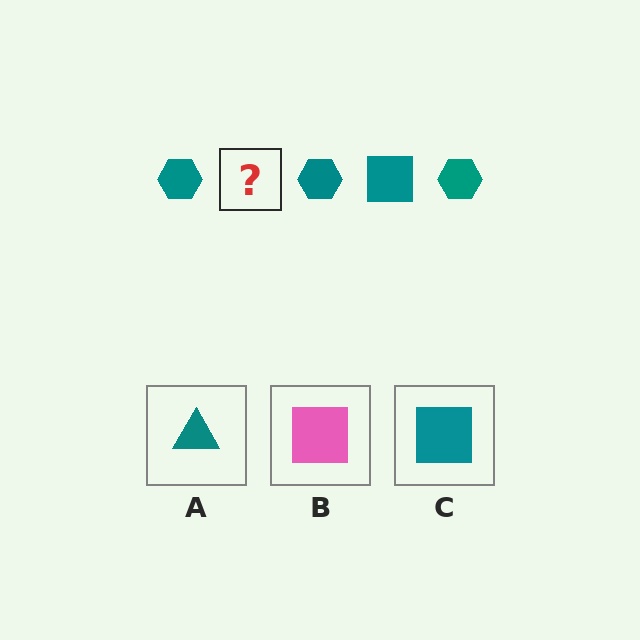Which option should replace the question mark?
Option C.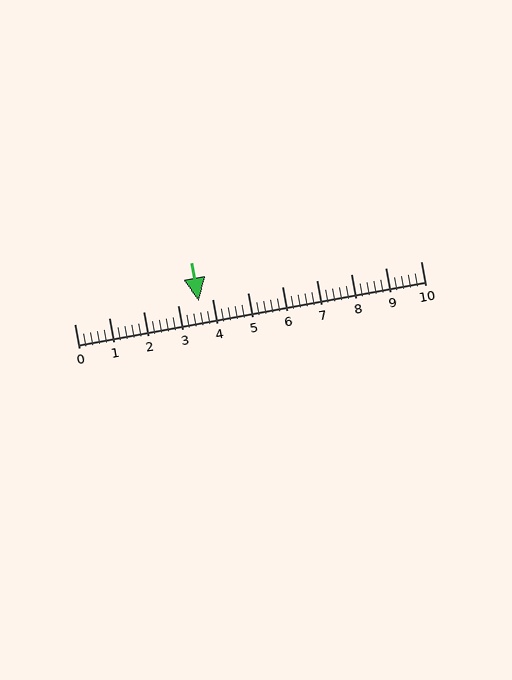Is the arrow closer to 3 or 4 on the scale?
The arrow is closer to 4.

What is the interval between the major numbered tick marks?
The major tick marks are spaced 1 units apart.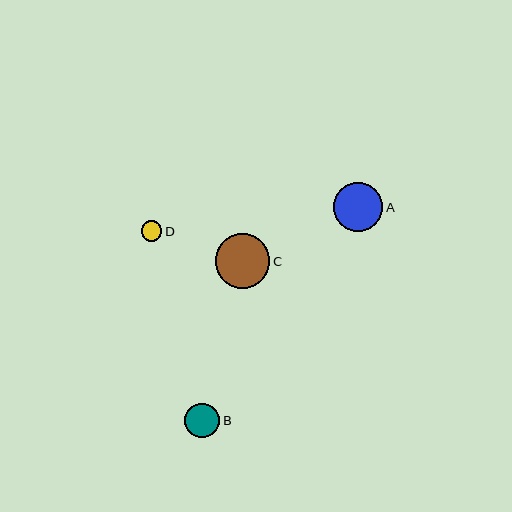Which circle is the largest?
Circle C is the largest with a size of approximately 54 pixels.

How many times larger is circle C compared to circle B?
Circle C is approximately 1.6 times the size of circle B.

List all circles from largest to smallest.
From largest to smallest: C, A, B, D.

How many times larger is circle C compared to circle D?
Circle C is approximately 2.7 times the size of circle D.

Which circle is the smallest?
Circle D is the smallest with a size of approximately 20 pixels.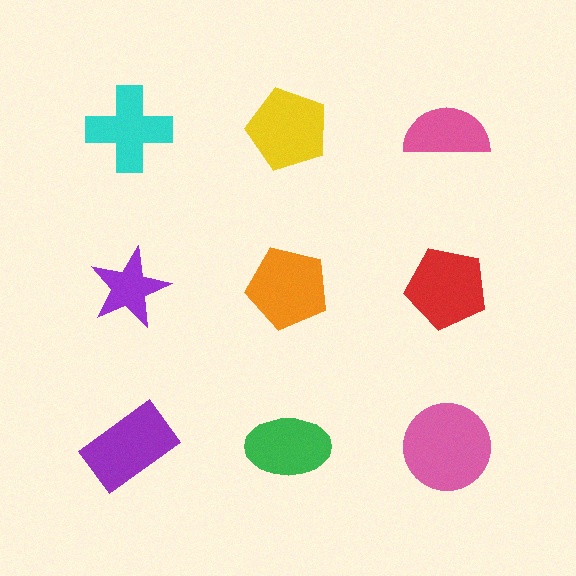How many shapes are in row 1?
3 shapes.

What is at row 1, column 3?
A pink semicircle.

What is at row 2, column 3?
A red pentagon.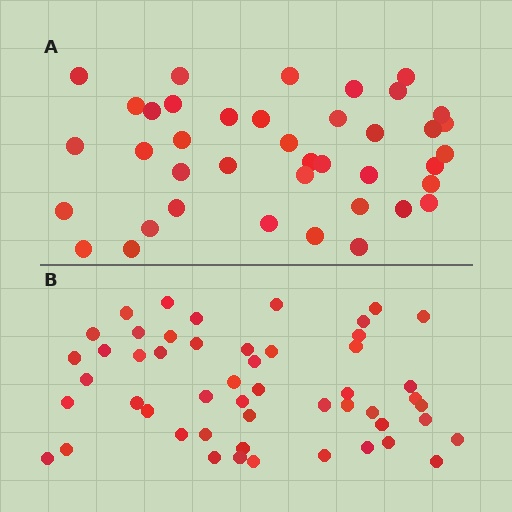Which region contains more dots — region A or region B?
Region B (the bottom region) has more dots.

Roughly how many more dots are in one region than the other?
Region B has roughly 12 or so more dots than region A.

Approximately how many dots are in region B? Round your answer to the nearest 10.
About 50 dots. (The exact count is 51, which rounds to 50.)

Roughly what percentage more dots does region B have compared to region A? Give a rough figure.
About 30% more.